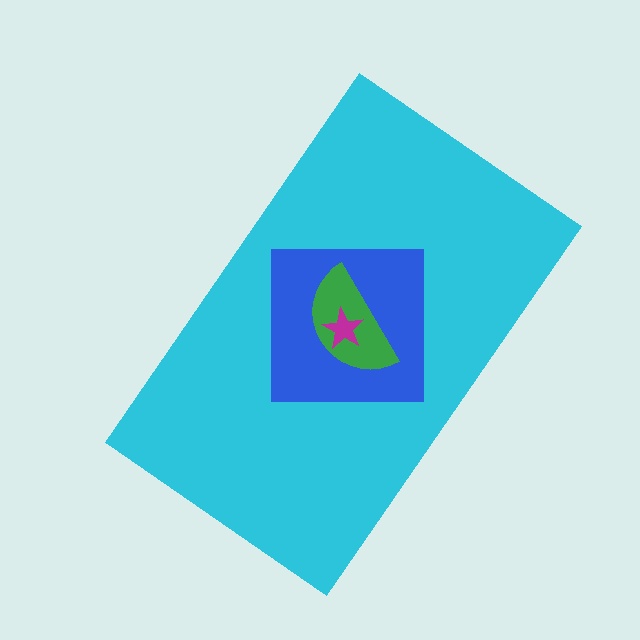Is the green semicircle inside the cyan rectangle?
Yes.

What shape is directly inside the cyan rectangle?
The blue square.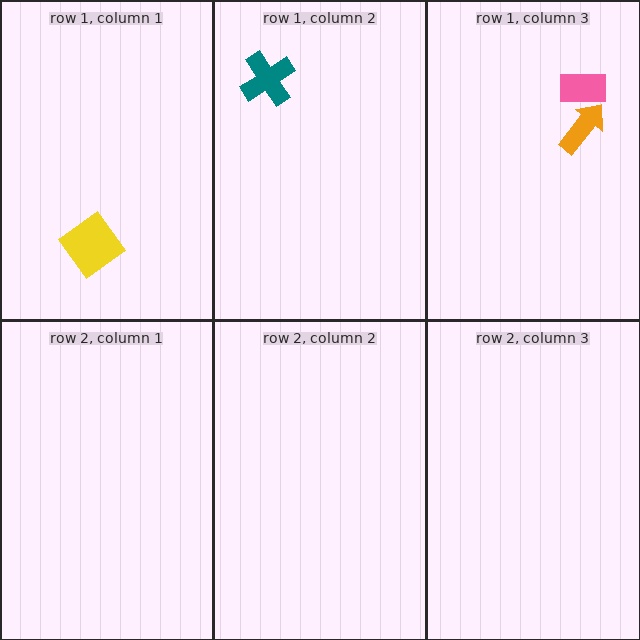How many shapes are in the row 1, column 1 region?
1.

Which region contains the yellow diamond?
The row 1, column 1 region.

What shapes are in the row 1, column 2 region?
The teal cross.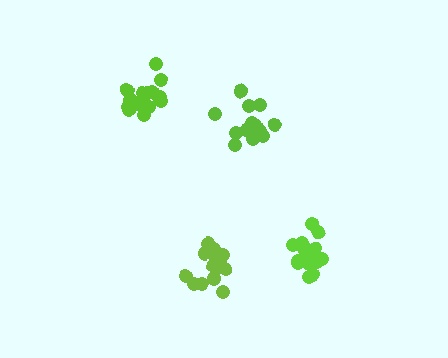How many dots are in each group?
Group 1: 17 dots, Group 2: 18 dots, Group 3: 13 dots, Group 4: 18 dots (66 total).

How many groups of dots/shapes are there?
There are 4 groups.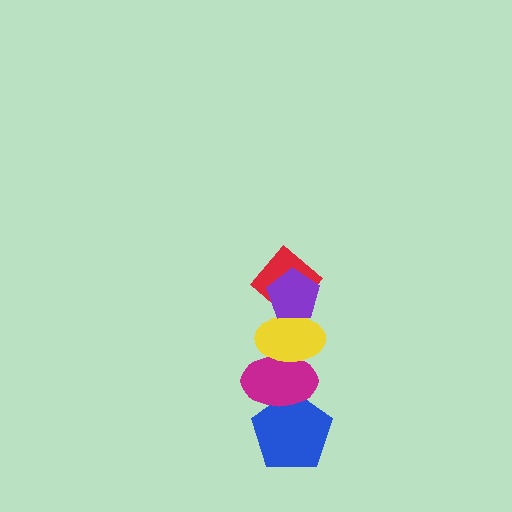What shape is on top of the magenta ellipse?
The yellow ellipse is on top of the magenta ellipse.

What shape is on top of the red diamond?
The purple pentagon is on top of the red diamond.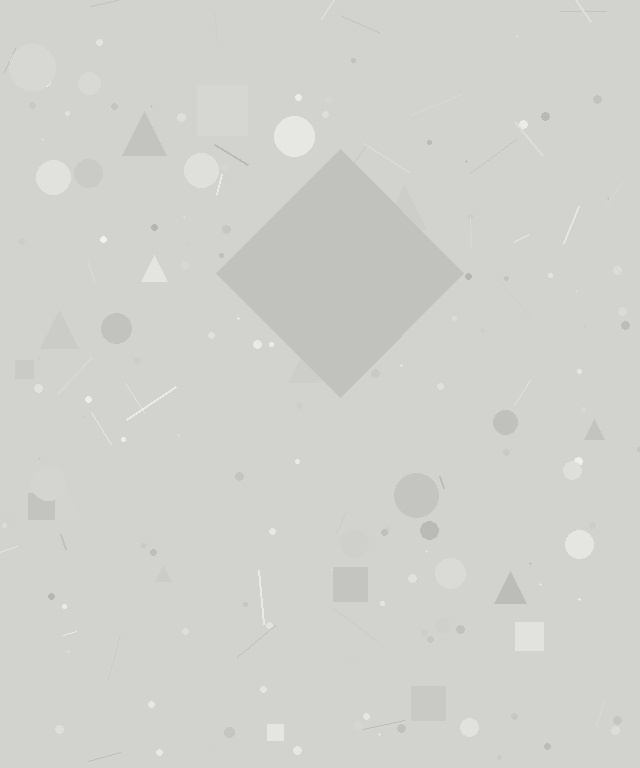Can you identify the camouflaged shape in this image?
The camouflaged shape is a diamond.